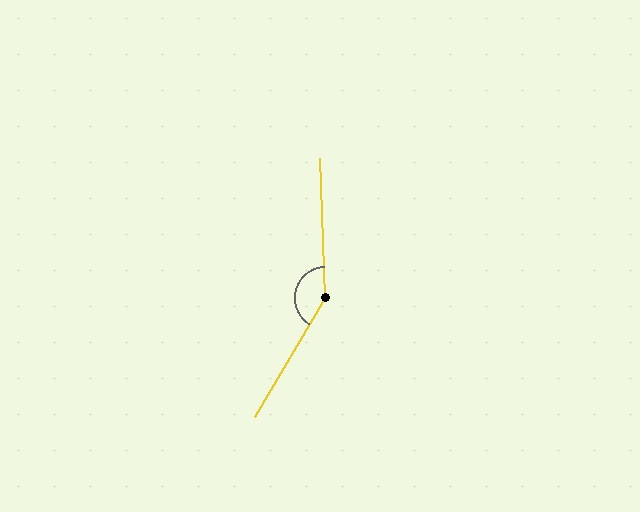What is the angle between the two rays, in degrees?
Approximately 148 degrees.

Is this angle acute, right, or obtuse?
It is obtuse.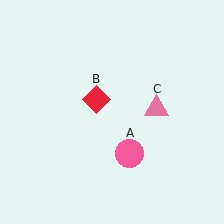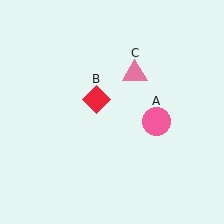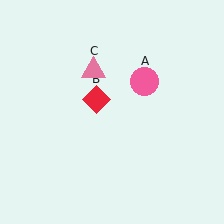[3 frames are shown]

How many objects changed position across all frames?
2 objects changed position: pink circle (object A), pink triangle (object C).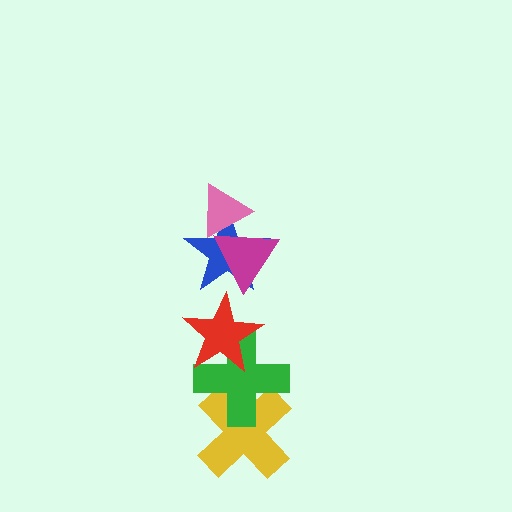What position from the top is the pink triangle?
The pink triangle is 1st from the top.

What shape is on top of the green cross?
The red star is on top of the green cross.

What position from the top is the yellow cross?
The yellow cross is 6th from the top.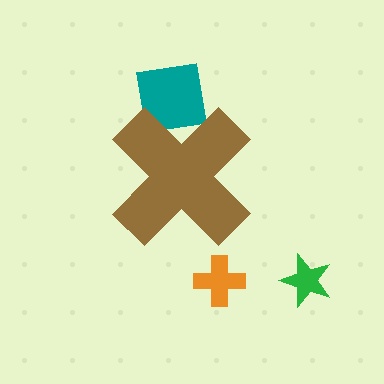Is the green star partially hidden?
No, the green star is fully visible.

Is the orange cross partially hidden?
No, the orange cross is fully visible.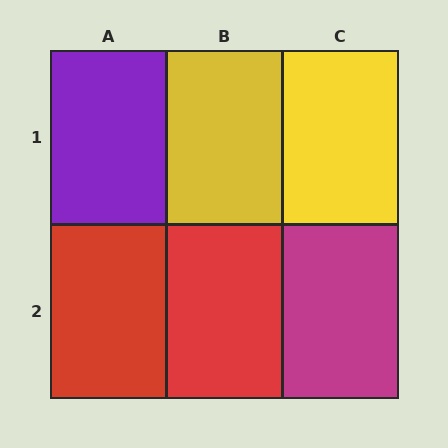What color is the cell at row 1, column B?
Yellow.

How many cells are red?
2 cells are red.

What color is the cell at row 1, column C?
Yellow.